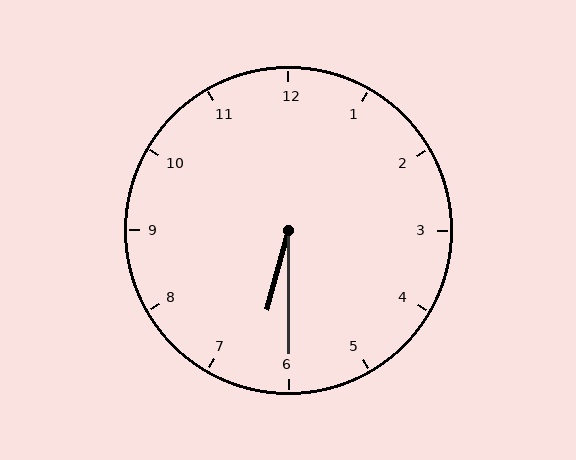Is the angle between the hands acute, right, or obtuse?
It is acute.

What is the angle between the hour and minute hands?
Approximately 15 degrees.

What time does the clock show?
6:30.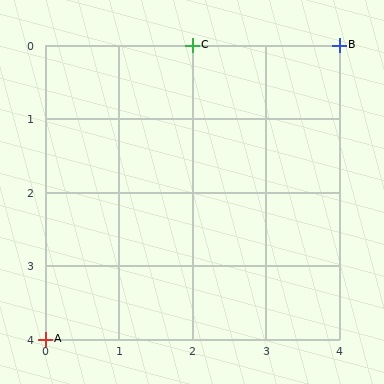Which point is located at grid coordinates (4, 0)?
Point B is at (4, 0).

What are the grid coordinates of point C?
Point C is at grid coordinates (2, 0).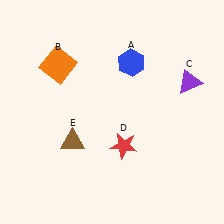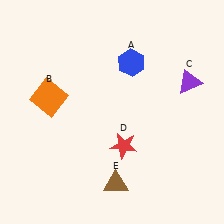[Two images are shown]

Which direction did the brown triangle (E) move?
The brown triangle (E) moved right.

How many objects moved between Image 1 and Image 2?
2 objects moved between the two images.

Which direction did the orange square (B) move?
The orange square (B) moved down.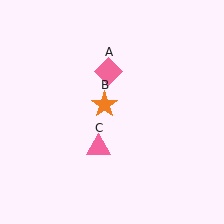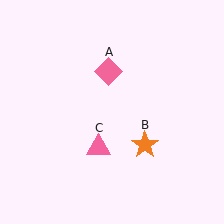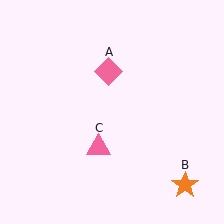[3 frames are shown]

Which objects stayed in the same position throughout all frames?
Pink diamond (object A) and pink triangle (object C) remained stationary.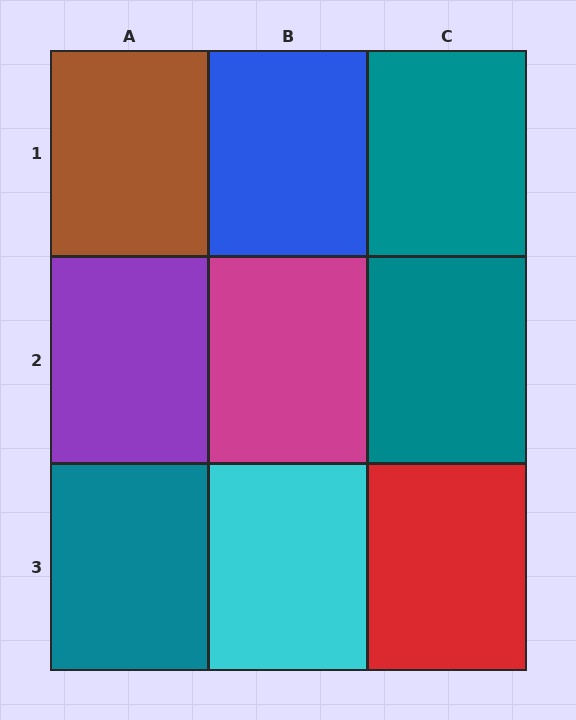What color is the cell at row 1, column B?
Blue.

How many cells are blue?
1 cell is blue.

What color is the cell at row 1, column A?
Brown.